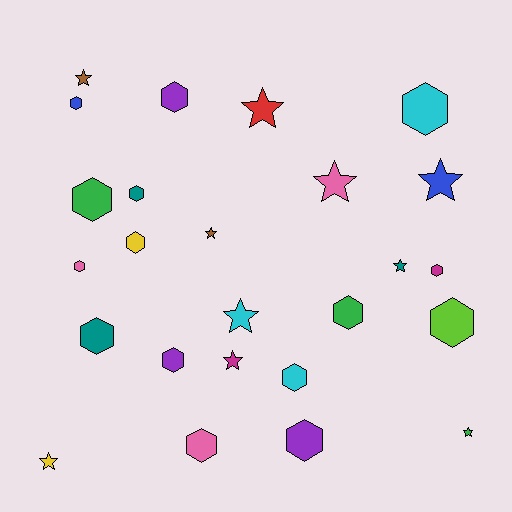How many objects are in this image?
There are 25 objects.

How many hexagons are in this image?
There are 15 hexagons.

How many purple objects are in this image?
There are 3 purple objects.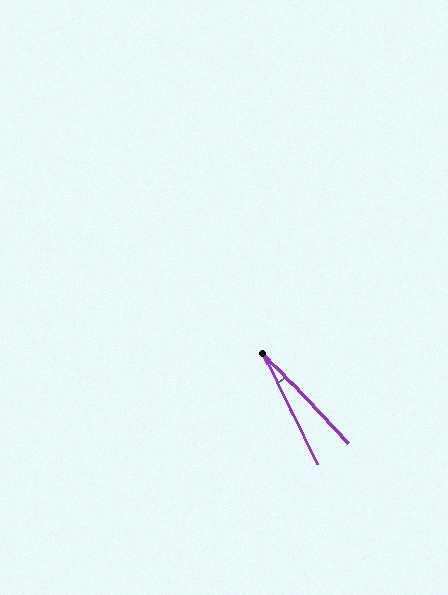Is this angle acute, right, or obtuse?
It is acute.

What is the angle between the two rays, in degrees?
Approximately 18 degrees.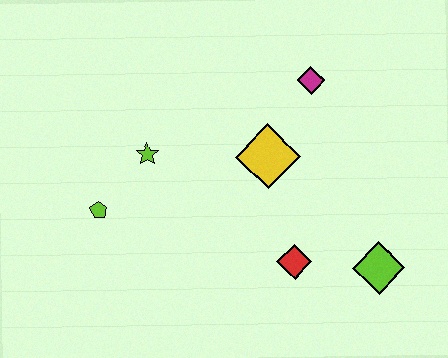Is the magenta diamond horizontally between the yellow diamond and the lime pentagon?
No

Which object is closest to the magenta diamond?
The yellow diamond is closest to the magenta diamond.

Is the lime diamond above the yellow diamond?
No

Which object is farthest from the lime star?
The lime diamond is farthest from the lime star.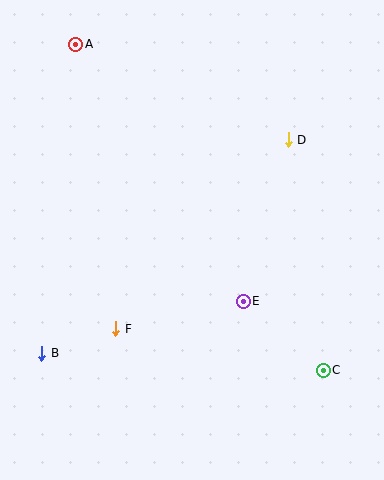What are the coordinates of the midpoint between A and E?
The midpoint between A and E is at (159, 173).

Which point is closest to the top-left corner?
Point A is closest to the top-left corner.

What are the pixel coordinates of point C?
Point C is at (323, 370).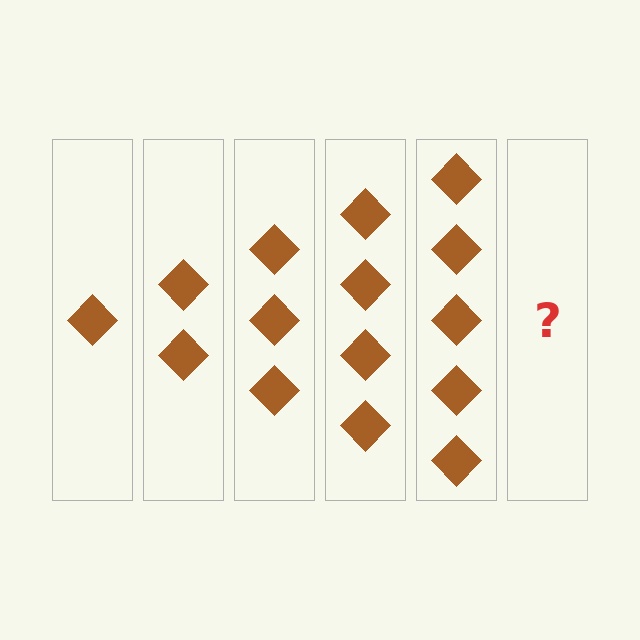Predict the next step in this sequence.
The next step is 6 diamonds.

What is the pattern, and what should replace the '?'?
The pattern is that each step adds one more diamond. The '?' should be 6 diamonds.